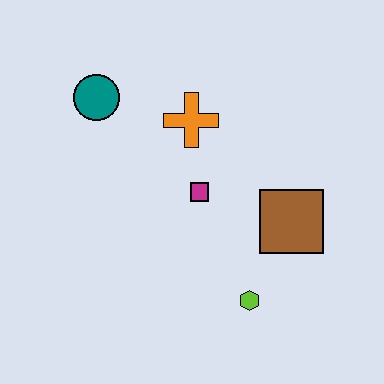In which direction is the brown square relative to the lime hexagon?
The brown square is above the lime hexagon.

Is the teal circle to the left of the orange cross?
Yes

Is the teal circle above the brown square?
Yes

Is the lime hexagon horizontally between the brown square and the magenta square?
Yes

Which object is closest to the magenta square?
The orange cross is closest to the magenta square.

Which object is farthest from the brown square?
The teal circle is farthest from the brown square.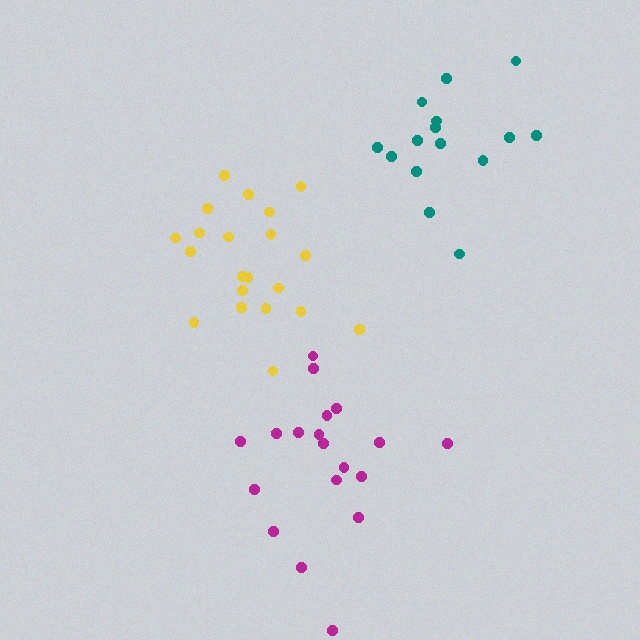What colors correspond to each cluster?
The clusters are colored: yellow, teal, magenta.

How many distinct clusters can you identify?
There are 3 distinct clusters.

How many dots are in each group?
Group 1: 21 dots, Group 2: 15 dots, Group 3: 19 dots (55 total).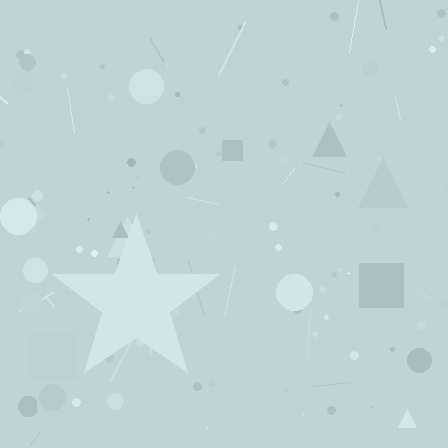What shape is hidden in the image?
A star is hidden in the image.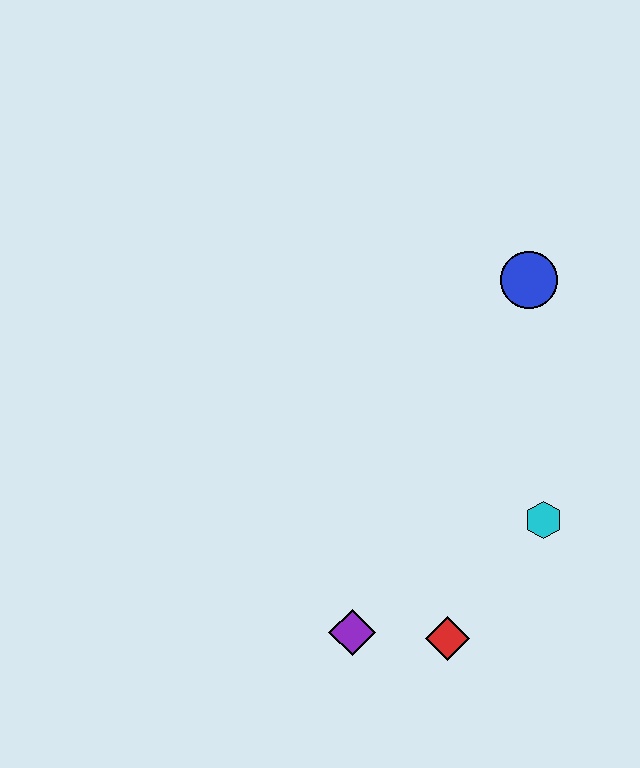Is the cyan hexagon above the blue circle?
No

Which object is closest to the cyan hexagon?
The red diamond is closest to the cyan hexagon.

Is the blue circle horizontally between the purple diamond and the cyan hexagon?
Yes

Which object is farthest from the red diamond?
The blue circle is farthest from the red diamond.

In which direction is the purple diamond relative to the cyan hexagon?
The purple diamond is to the left of the cyan hexagon.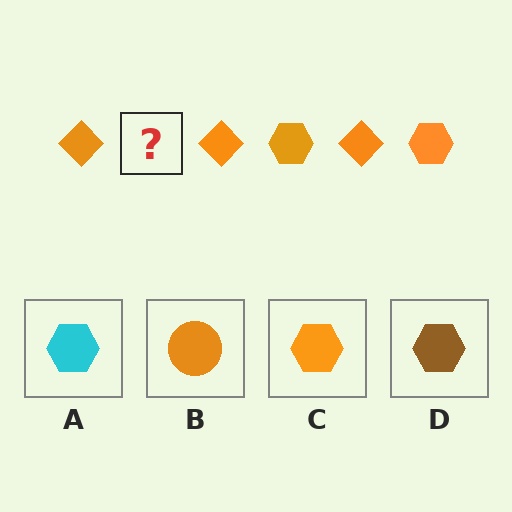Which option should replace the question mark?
Option C.